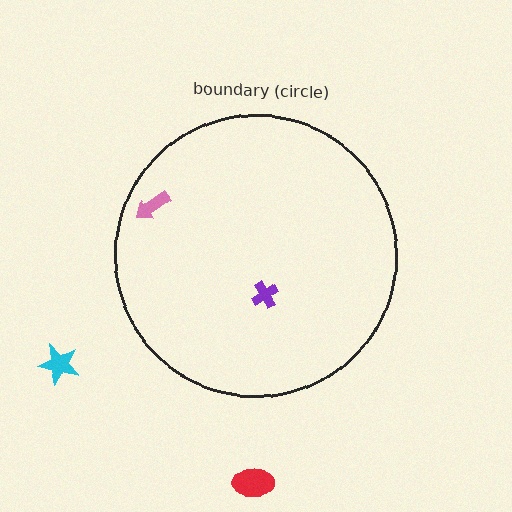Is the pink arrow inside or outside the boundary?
Inside.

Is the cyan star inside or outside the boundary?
Outside.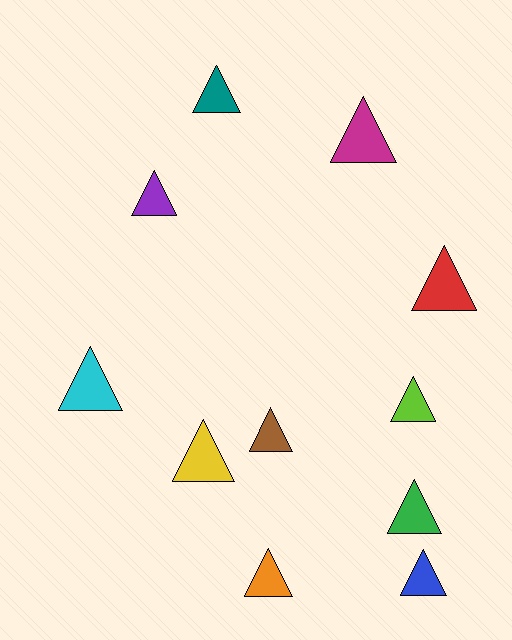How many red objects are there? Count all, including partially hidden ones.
There is 1 red object.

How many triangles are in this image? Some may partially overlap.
There are 11 triangles.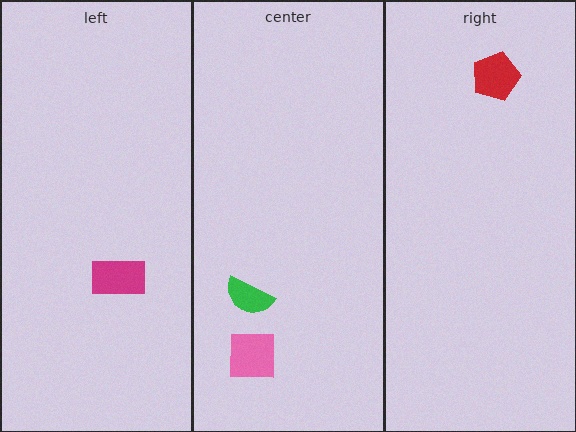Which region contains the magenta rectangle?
The left region.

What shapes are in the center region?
The green semicircle, the pink square.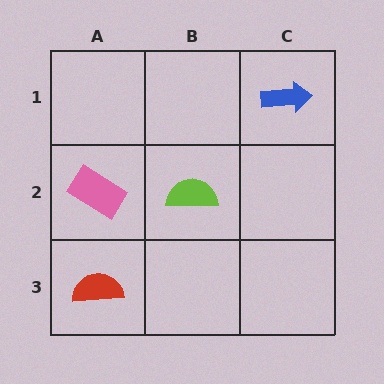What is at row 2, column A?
A pink rectangle.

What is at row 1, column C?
A blue arrow.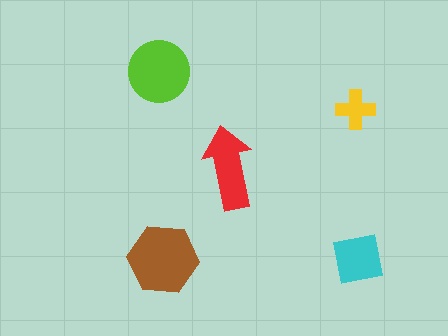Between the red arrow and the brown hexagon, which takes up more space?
The brown hexagon.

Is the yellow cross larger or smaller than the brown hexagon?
Smaller.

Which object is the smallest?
The yellow cross.